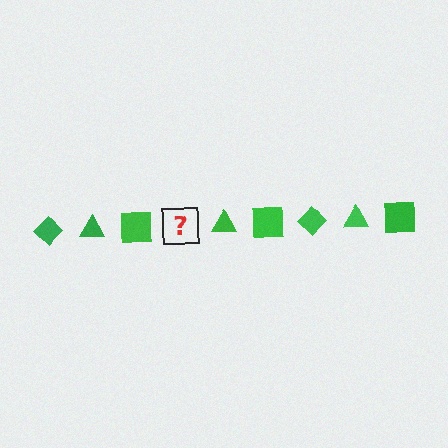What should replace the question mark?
The question mark should be replaced with a green diamond.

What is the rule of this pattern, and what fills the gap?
The rule is that the pattern cycles through diamond, triangle, square shapes in green. The gap should be filled with a green diamond.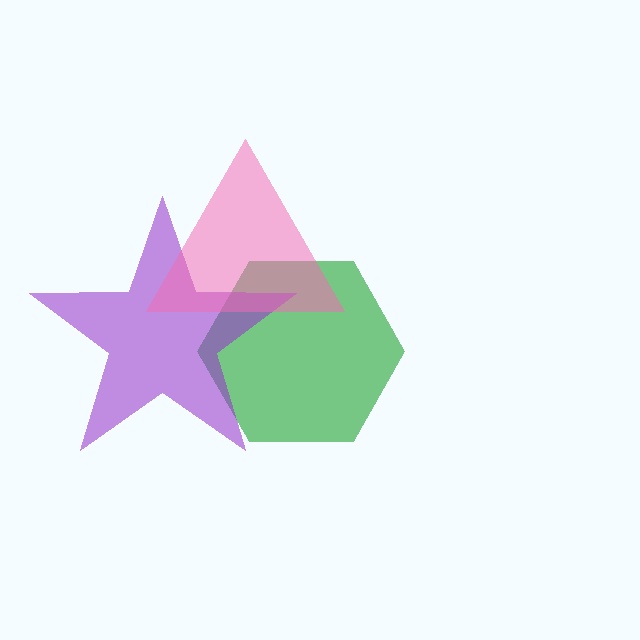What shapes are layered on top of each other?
The layered shapes are: a green hexagon, a purple star, a pink triangle.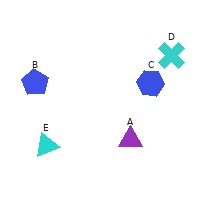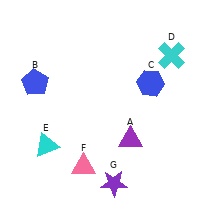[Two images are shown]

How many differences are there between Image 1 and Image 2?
There are 2 differences between the two images.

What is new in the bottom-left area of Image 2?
A pink triangle (F) was added in the bottom-left area of Image 2.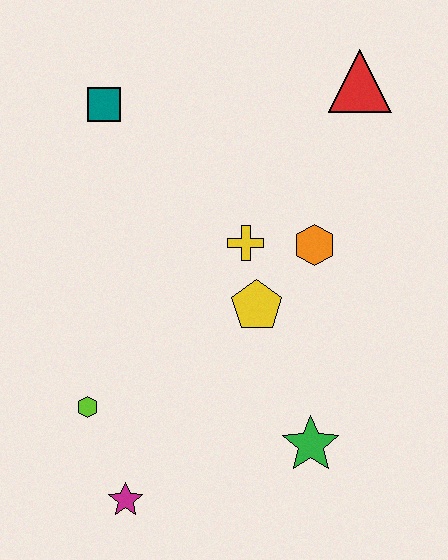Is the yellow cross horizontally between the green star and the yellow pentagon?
No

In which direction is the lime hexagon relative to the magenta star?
The lime hexagon is above the magenta star.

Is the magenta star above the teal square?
No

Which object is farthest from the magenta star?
The red triangle is farthest from the magenta star.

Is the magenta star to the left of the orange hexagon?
Yes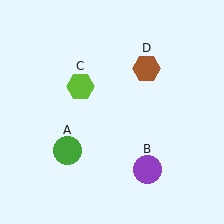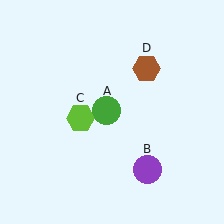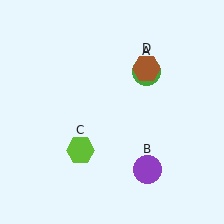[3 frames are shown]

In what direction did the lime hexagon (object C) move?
The lime hexagon (object C) moved down.